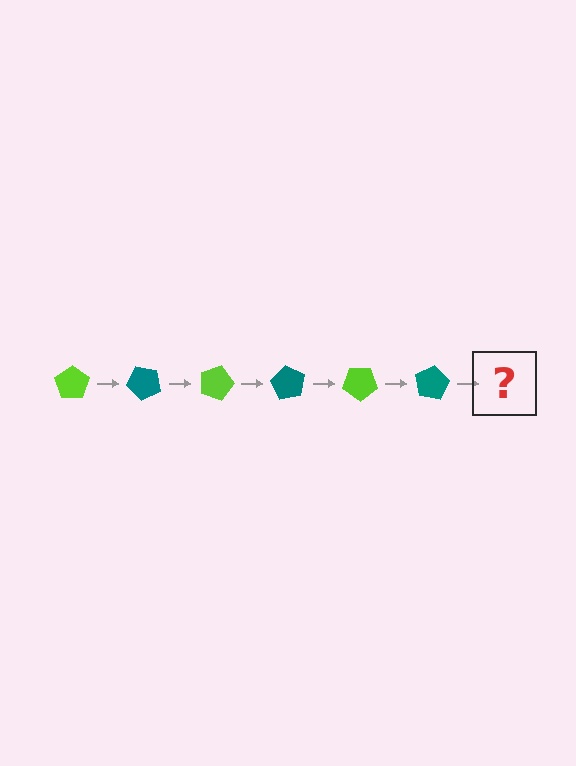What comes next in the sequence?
The next element should be a lime pentagon, rotated 270 degrees from the start.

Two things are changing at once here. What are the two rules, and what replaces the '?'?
The two rules are that it rotates 45 degrees each step and the color cycles through lime and teal. The '?' should be a lime pentagon, rotated 270 degrees from the start.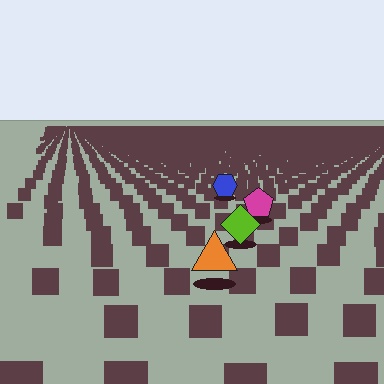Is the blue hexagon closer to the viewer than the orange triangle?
No. The orange triangle is closer — you can tell from the texture gradient: the ground texture is coarser near it.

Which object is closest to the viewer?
The orange triangle is closest. The texture marks near it are larger and more spread out.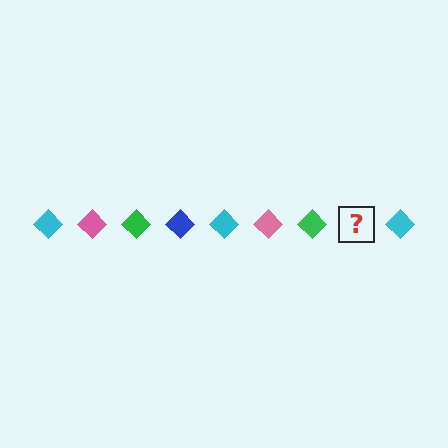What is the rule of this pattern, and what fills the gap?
The rule is that the pattern cycles through cyan, pink, green, blue diamonds. The gap should be filled with a blue diamond.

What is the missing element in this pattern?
The missing element is a blue diamond.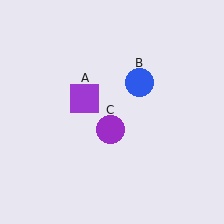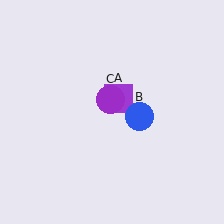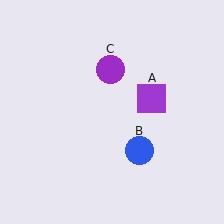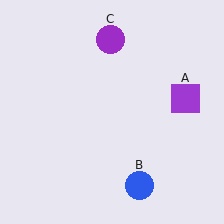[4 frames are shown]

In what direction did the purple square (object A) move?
The purple square (object A) moved right.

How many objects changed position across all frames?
3 objects changed position: purple square (object A), blue circle (object B), purple circle (object C).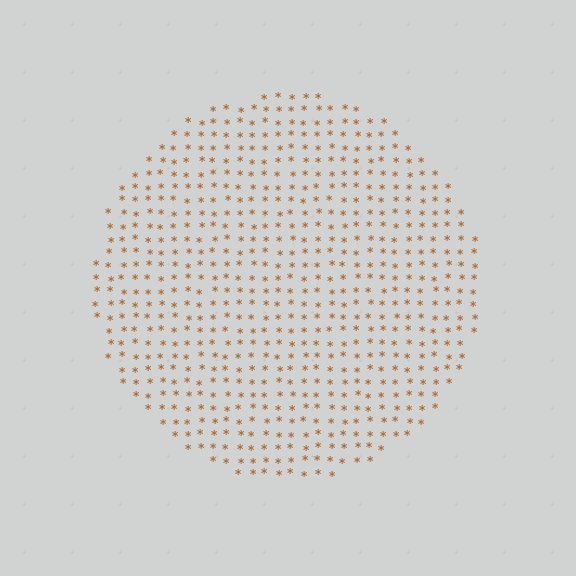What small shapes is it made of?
It is made of small asterisks.